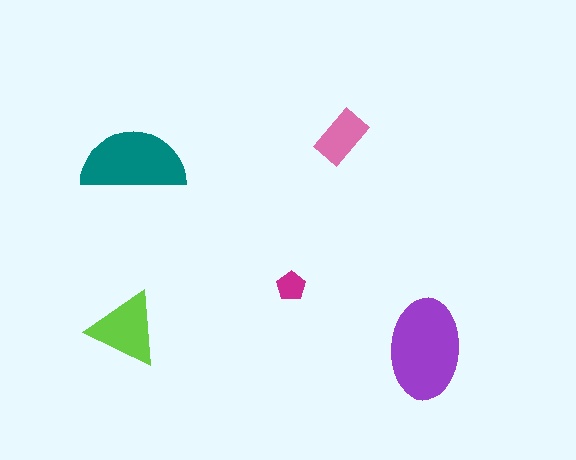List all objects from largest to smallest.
The purple ellipse, the teal semicircle, the lime triangle, the pink rectangle, the magenta pentagon.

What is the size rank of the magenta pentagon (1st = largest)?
5th.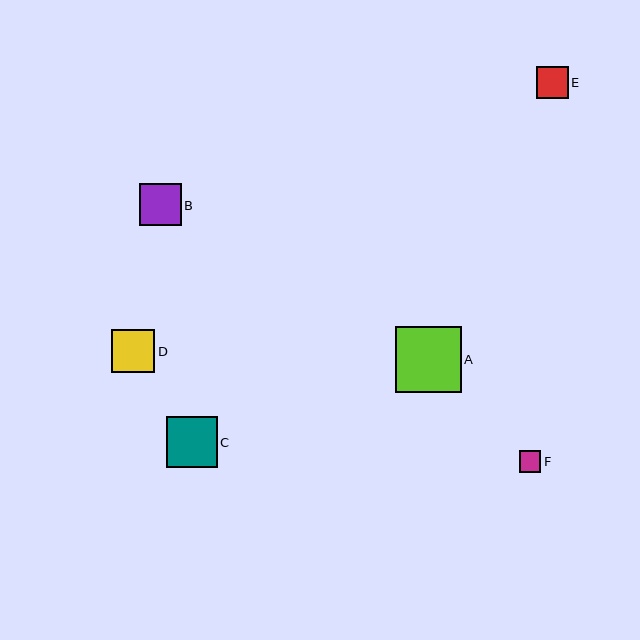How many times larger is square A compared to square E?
Square A is approximately 2.1 times the size of square E.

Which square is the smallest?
Square F is the smallest with a size of approximately 22 pixels.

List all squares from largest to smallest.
From largest to smallest: A, C, D, B, E, F.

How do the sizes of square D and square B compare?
Square D and square B are approximately the same size.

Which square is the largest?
Square A is the largest with a size of approximately 65 pixels.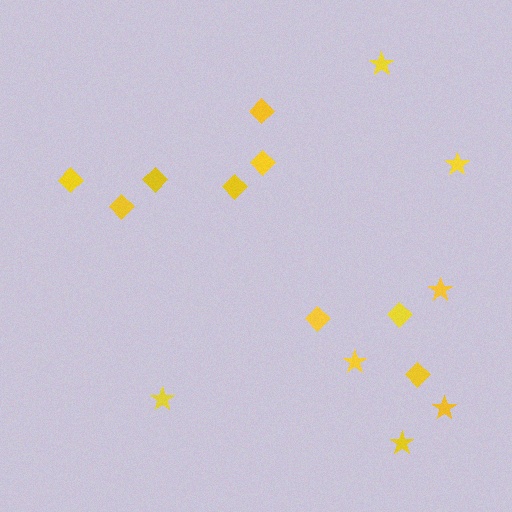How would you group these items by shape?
There are 2 groups: one group of diamonds (9) and one group of stars (7).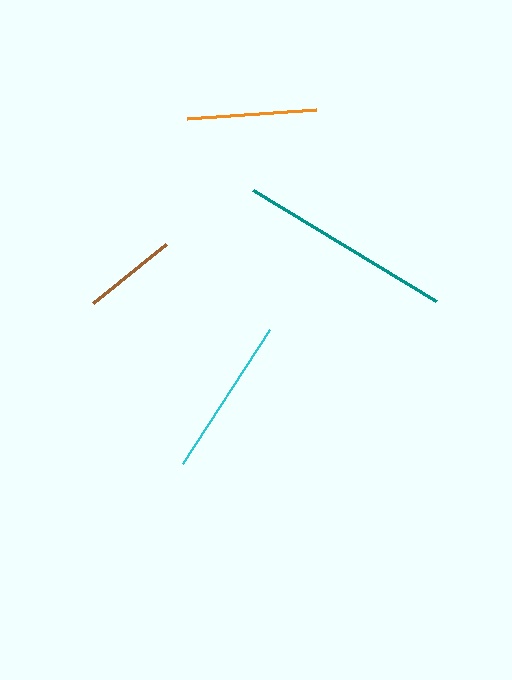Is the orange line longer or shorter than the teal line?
The teal line is longer than the orange line.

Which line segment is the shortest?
The brown line is the shortest at approximately 94 pixels.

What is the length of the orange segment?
The orange segment is approximately 129 pixels long.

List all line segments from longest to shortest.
From longest to shortest: teal, cyan, orange, brown.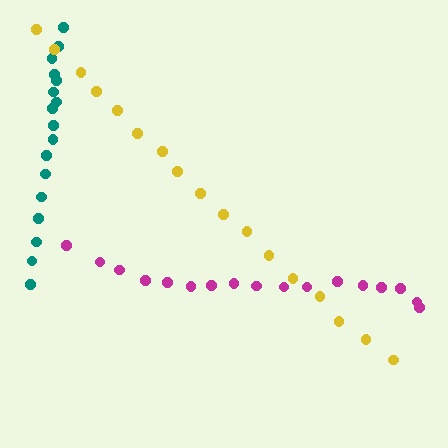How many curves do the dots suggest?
There are 3 distinct paths.